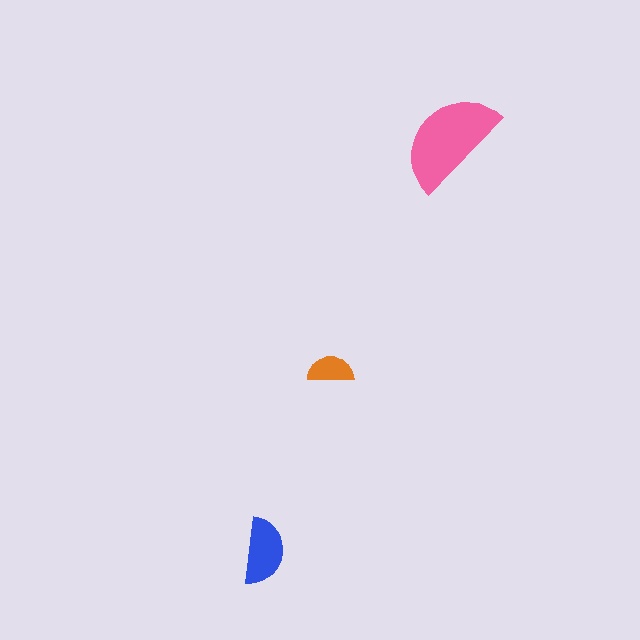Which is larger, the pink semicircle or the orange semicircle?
The pink one.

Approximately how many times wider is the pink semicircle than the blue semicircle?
About 1.5 times wider.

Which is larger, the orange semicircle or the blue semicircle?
The blue one.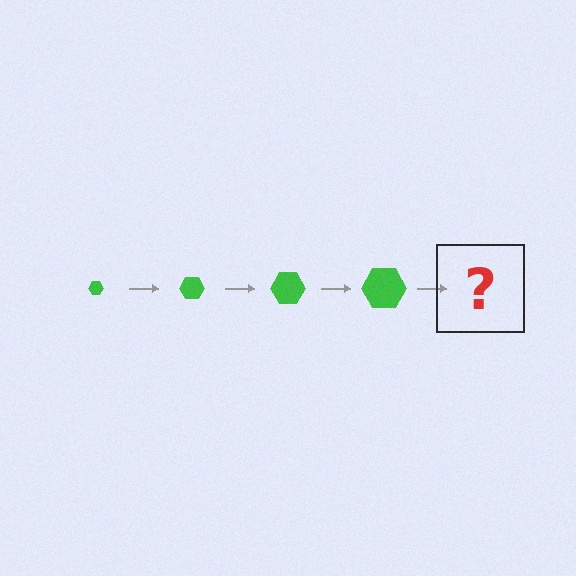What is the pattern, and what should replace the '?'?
The pattern is that the hexagon gets progressively larger each step. The '?' should be a green hexagon, larger than the previous one.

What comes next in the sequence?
The next element should be a green hexagon, larger than the previous one.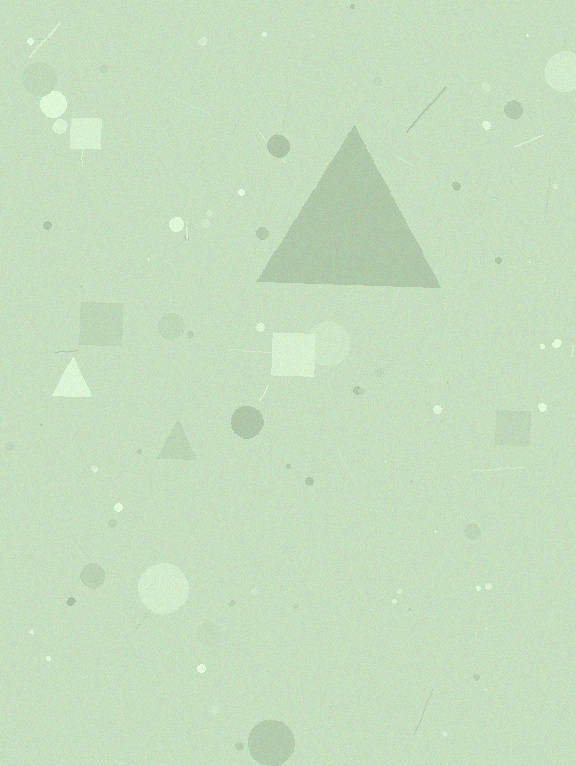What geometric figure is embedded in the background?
A triangle is embedded in the background.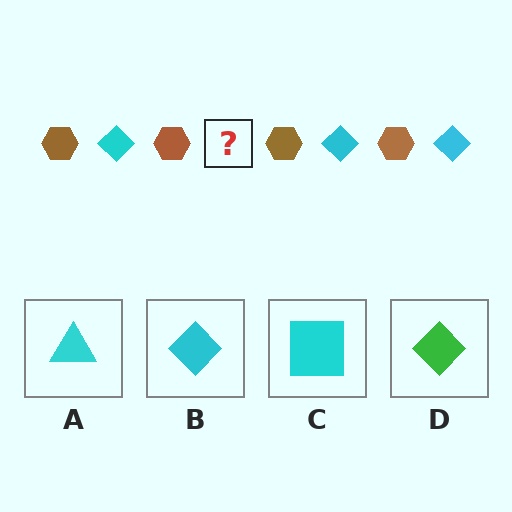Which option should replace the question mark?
Option B.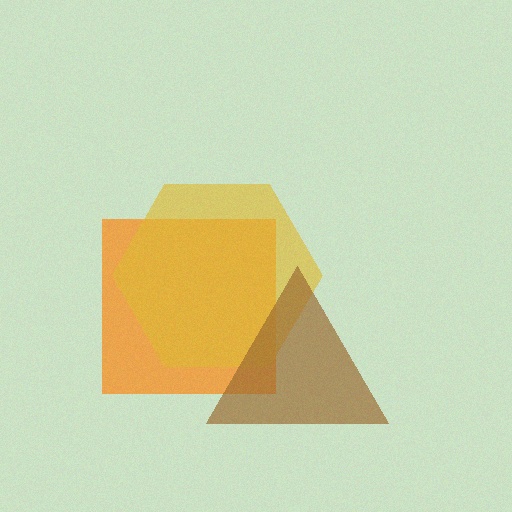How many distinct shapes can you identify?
There are 3 distinct shapes: an orange square, a yellow hexagon, a brown triangle.